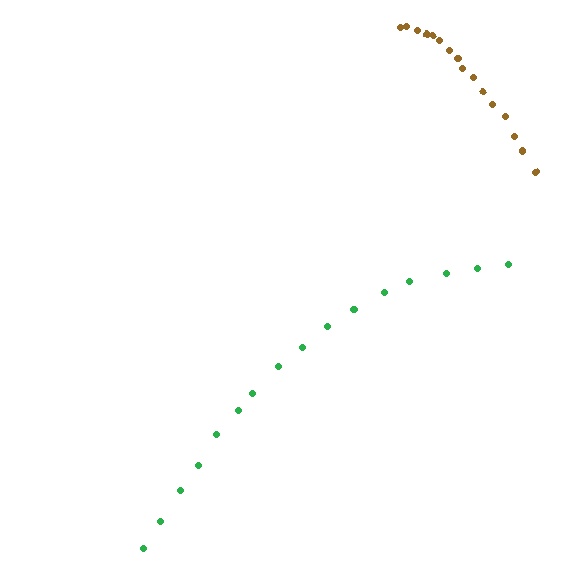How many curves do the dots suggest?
There are 2 distinct paths.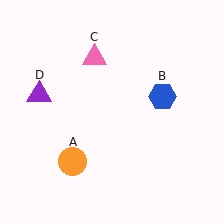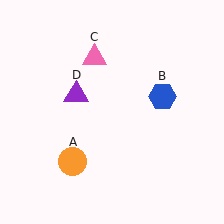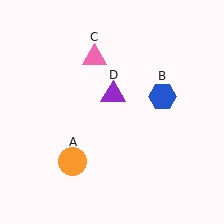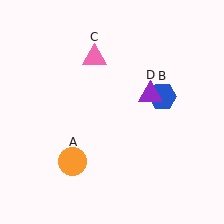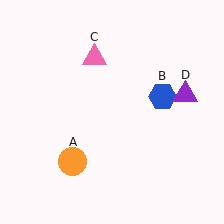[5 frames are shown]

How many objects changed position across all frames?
1 object changed position: purple triangle (object D).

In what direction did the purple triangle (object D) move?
The purple triangle (object D) moved right.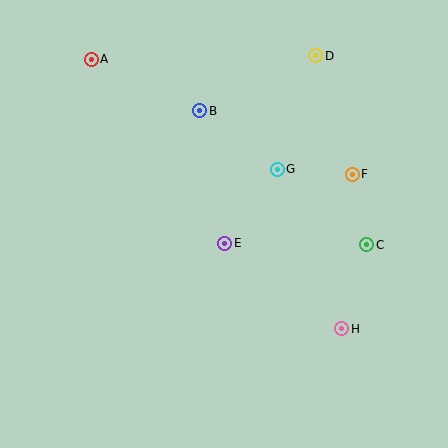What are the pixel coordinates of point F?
Point F is at (352, 174).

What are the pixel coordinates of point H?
Point H is at (342, 329).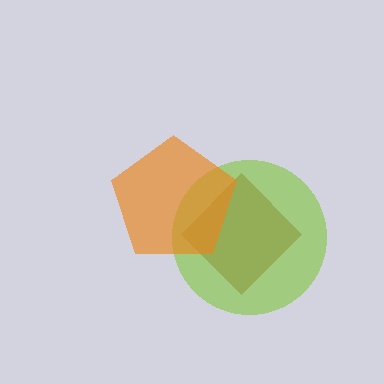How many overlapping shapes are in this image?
There are 3 overlapping shapes in the image.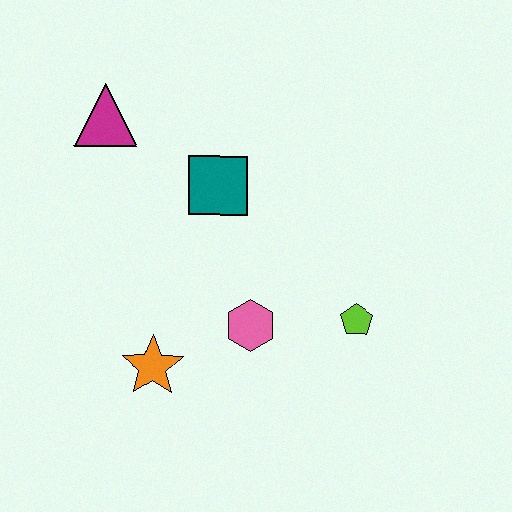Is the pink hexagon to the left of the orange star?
No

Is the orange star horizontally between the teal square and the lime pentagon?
No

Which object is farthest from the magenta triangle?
The lime pentagon is farthest from the magenta triangle.